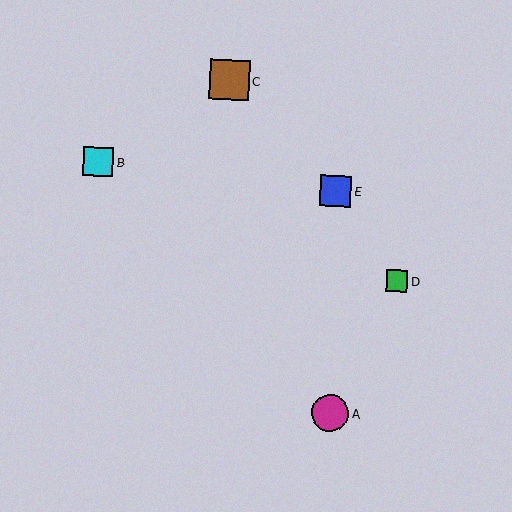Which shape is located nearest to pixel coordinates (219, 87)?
The brown square (labeled C) at (229, 80) is nearest to that location.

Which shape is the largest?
The brown square (labeled C) is the largest.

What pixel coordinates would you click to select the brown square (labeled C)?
Click at (229, 80) to select the brown square C.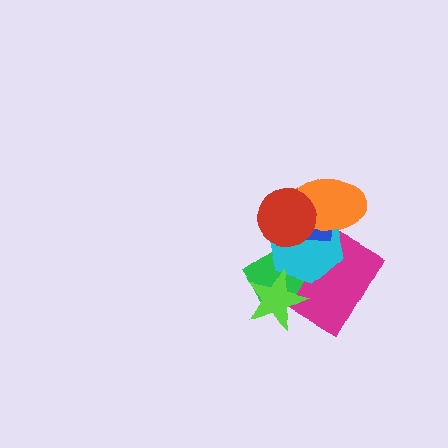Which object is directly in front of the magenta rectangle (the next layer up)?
The cyan hexagon is directly in front of the magenta rectangle.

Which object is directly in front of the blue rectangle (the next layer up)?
The orange ellipse is directly in front of the blue rectangle.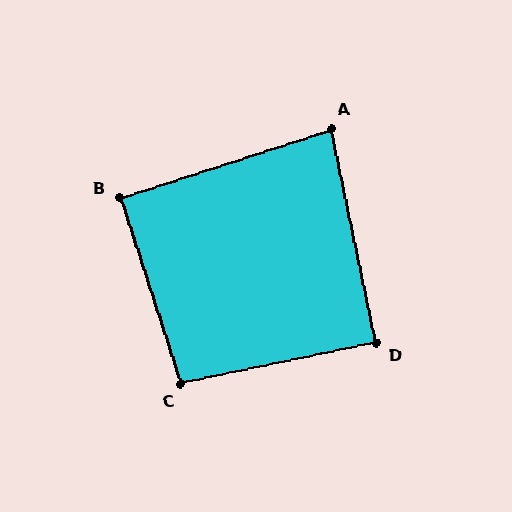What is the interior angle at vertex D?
Approximately 90 degrees (approximately right).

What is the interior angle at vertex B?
Approximately 90 degrees (approximately right).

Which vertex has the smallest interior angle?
A, at approximately 84 degrees.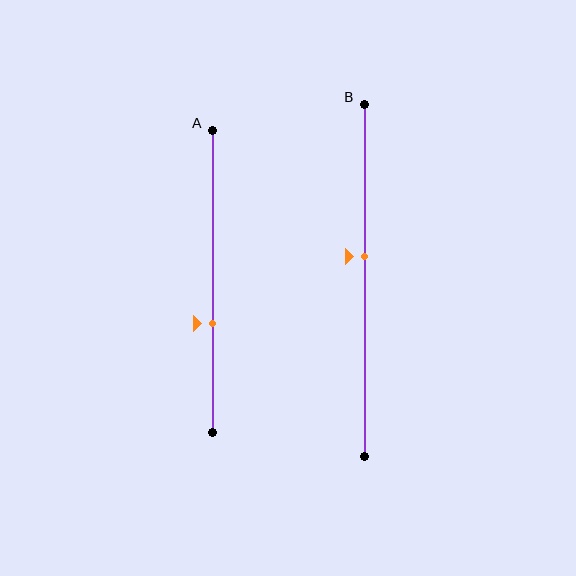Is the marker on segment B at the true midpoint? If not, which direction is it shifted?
No, the marker on segment B is shifted upward by about 7% of the segment length.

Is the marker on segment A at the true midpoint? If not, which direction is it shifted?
No, the marker on segment A is shifted downward by about 14% of the segment length.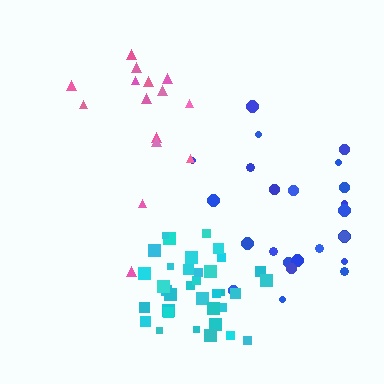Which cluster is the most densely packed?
Cyan.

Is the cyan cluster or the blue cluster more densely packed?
Cyan.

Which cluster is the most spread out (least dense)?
Pink.